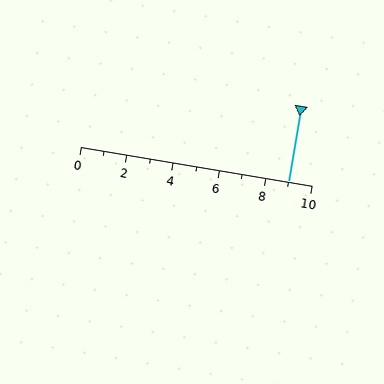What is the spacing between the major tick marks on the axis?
The major ticks are spaced 2 apart.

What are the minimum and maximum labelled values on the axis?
The axis runs from 0 to 10.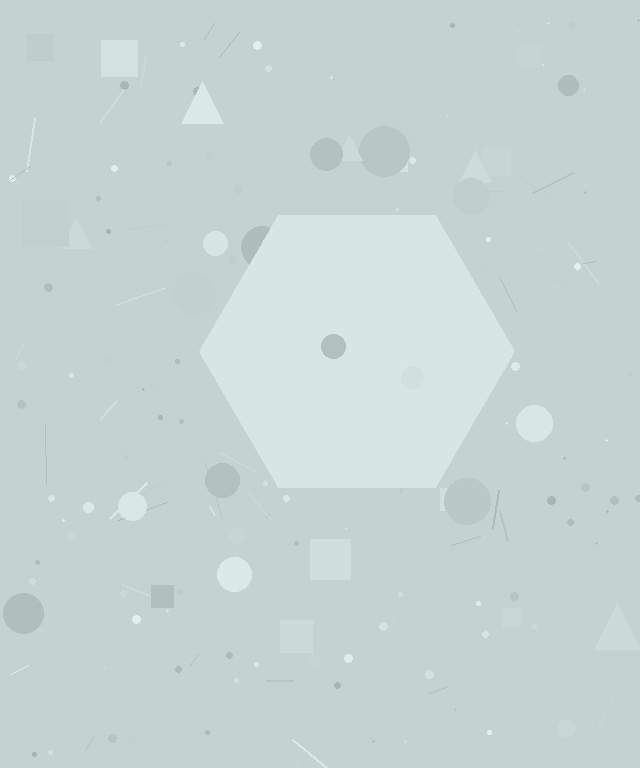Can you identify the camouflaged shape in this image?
The camouflaged shape is a hexagon.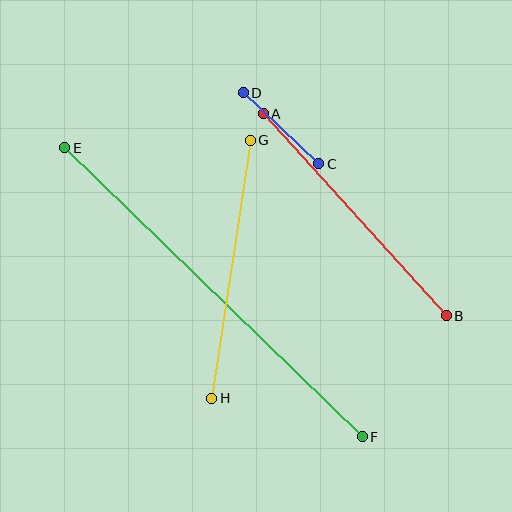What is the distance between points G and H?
The distance is approximately 261 pixels.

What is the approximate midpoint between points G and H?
The midpoint is at approximately (231, 269) pixels.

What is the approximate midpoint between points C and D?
The midpoint is at approximately (281, 128) pixels.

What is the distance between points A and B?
The distance is approximately 272 pixels.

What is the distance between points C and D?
The distance is approximately 103 pixels.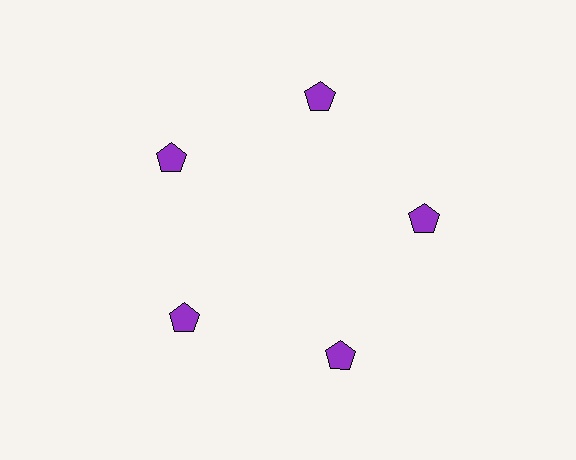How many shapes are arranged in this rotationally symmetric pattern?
There are 5 shapes, arranged in 5 groups of 1.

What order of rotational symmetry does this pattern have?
This pattern has 5-fold rotational symmetry.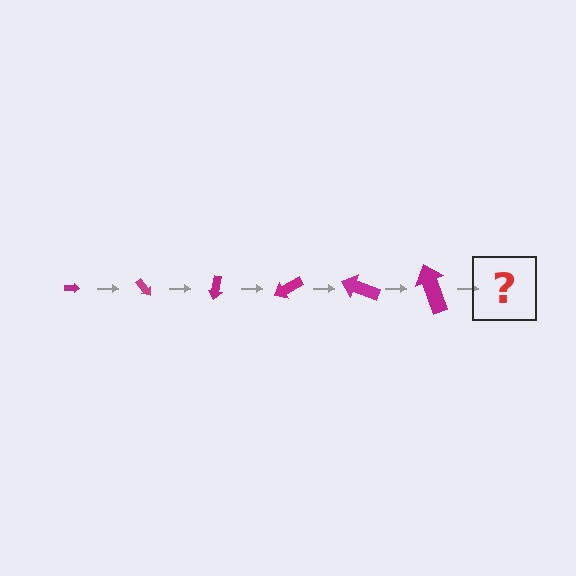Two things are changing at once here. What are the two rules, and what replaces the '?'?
The two rules are that the arrow grows larger each step and it rotates 50 degrees each step. The '?' should be an arrow, larger than the previous one and rotated 300 degrees from the start.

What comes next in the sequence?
The next element should be an arrow, larger than the previous one and rotated 300 degrees from the start.